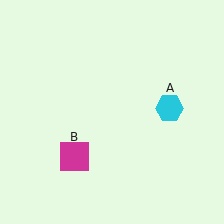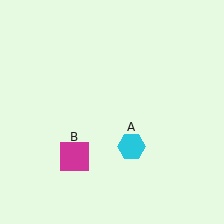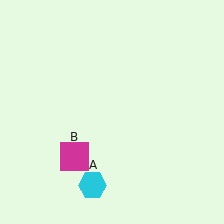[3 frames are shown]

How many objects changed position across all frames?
1 object changed position: cyan hexagon (object A).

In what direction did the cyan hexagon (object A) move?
The cyan hexagon (object A) moved down and to the left.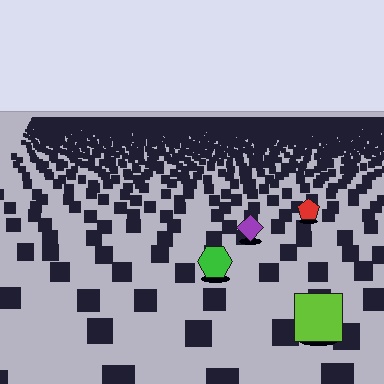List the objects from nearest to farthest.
From nearest to farthest: the lime square, the green hexagon, the purple diamond, the red pentagon.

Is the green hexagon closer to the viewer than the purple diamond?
Yes. The green hexagon is closer — you can tell from the texture gradient: the ground texture is coarser near it.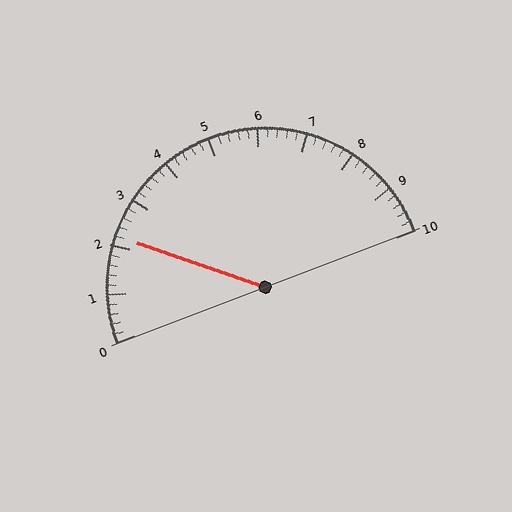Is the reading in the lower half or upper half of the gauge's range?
The reading is in the lower half of the range (0 to 10).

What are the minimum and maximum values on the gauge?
The gauge ranges from 0 to 10.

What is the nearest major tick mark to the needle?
The nearest major tick mark is 2.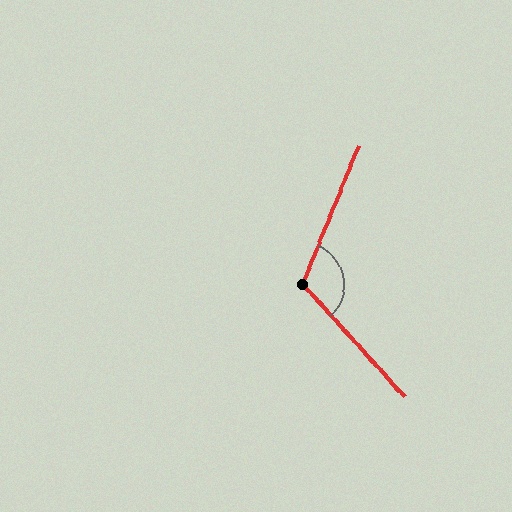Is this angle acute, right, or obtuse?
It is obtuse.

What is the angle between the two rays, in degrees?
Approximately 116 degrees.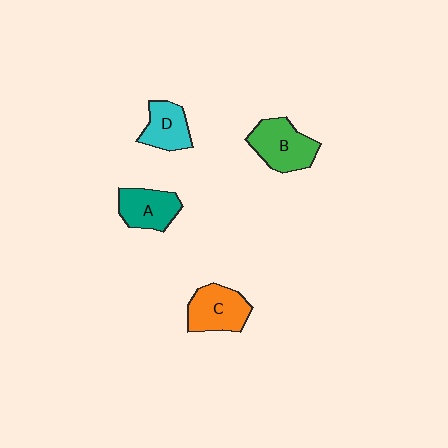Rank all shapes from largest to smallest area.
From largest to smallest: B (green), C (orange), A (teal), D (cyan).